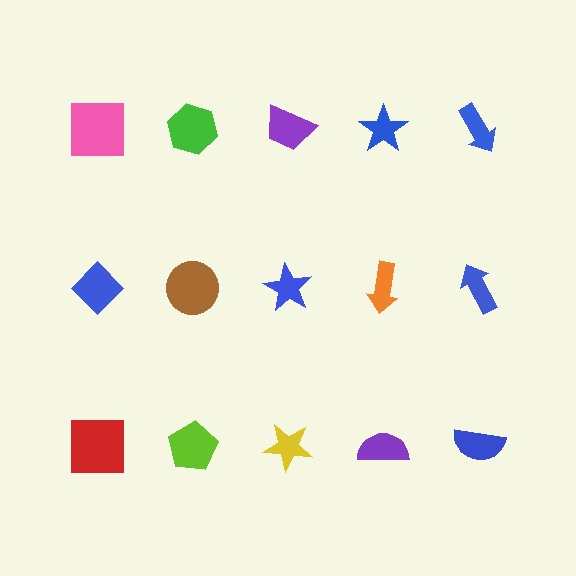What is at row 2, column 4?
An orange arrow.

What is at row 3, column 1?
A red square.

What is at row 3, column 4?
A purple semicircle.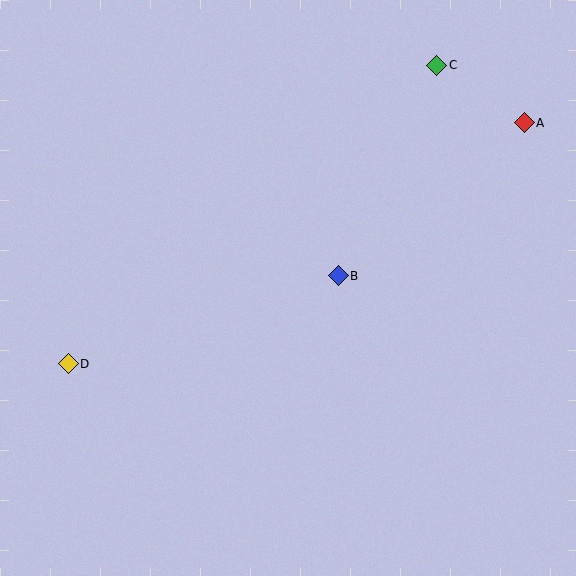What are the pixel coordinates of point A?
Point A is at (524, 123).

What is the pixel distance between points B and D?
The distance between B and D is 284 pixels.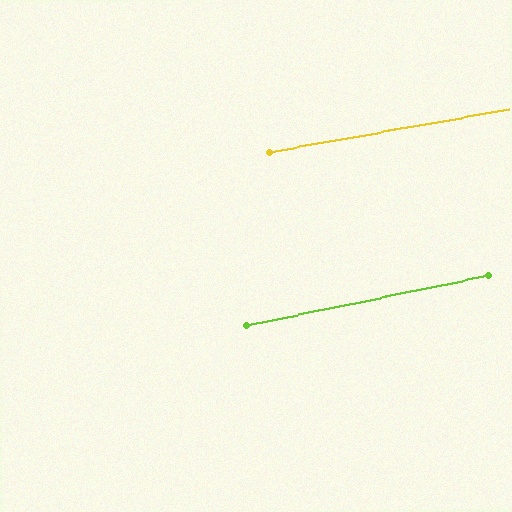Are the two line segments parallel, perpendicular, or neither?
Parallel — their directions differ by only 1.5°.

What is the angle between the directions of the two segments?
Approximately 2 degrees.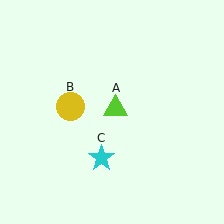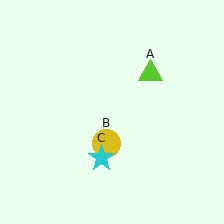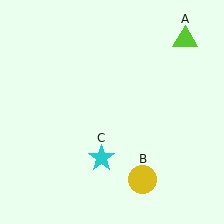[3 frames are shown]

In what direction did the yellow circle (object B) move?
The yellow circle (object B) moved down and to the right.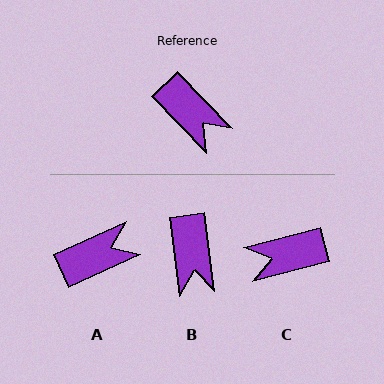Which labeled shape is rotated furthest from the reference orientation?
C, about 119 degrees away.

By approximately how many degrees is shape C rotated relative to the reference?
Approximately 119 degrees clockwise.